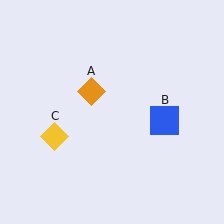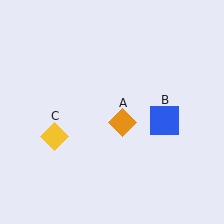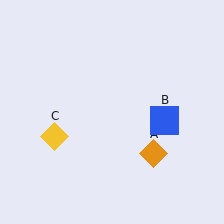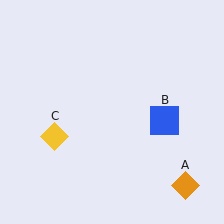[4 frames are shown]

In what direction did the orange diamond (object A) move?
The orange diamond (object A) moved down and to the right.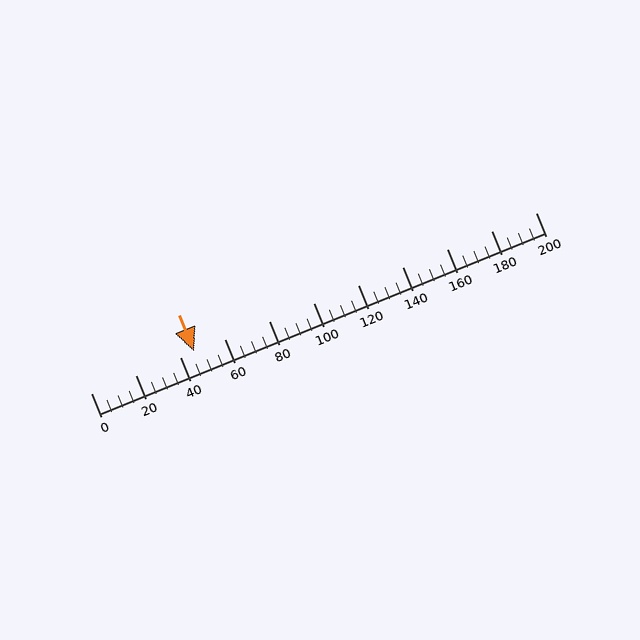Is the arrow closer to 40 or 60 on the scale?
The arrow is closer to 40.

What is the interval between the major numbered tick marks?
The major tick marks are spaced 20 units apart.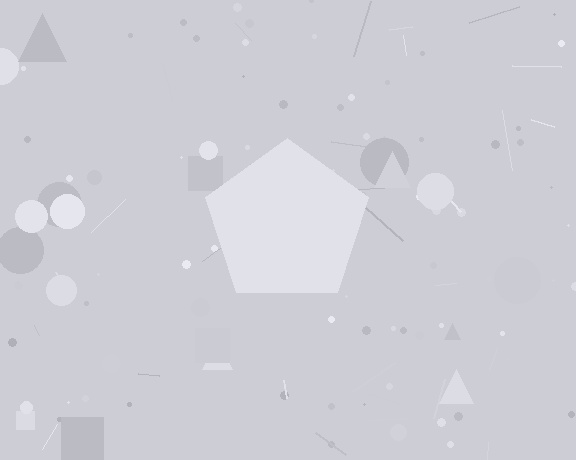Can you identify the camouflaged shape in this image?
The camouflaged shape is a pentagon.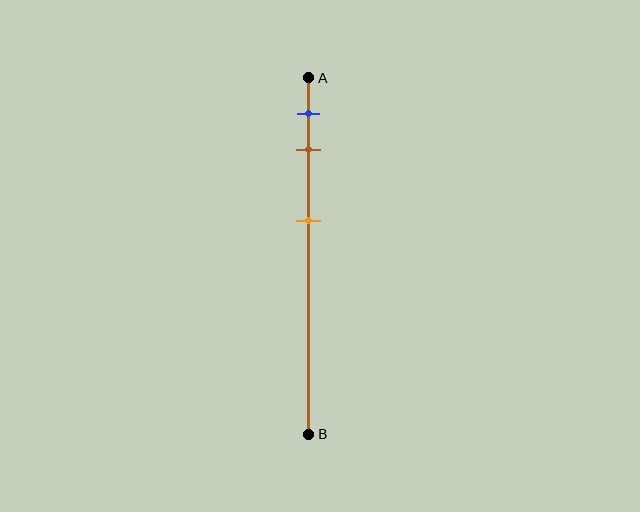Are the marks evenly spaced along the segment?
No, the marks are not evenly spaced.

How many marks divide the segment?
There are 3 marks dividing the segment.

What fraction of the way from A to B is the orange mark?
The orange mark is approximately 40% (0.4) of the way from A to B.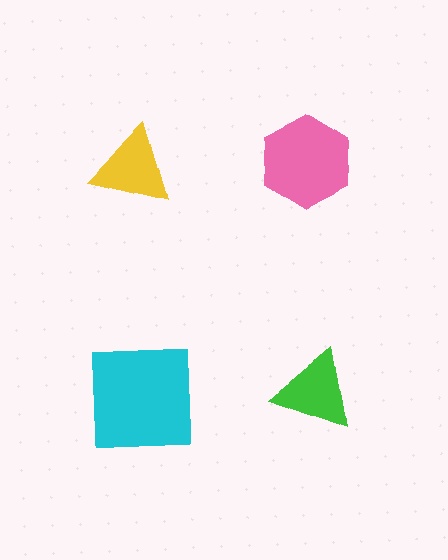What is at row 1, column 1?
A yellow triangle.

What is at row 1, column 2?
A pink hexagon.